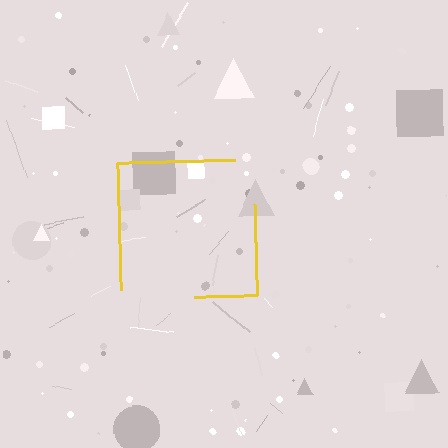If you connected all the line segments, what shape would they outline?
They would outline a square.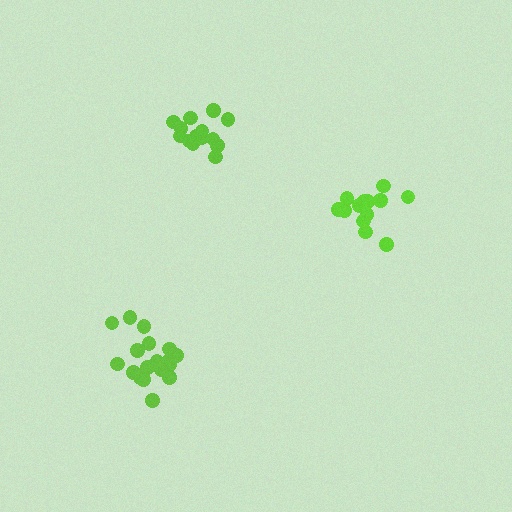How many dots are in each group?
Group 1: 15 dots, Group 2: 18 dots, Group 3: 15 dots (48 total).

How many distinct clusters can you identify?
There are 3 distinct clusters.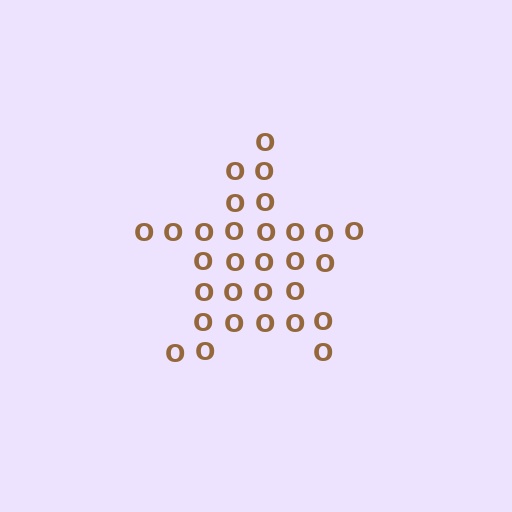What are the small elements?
The small elements are letter O's.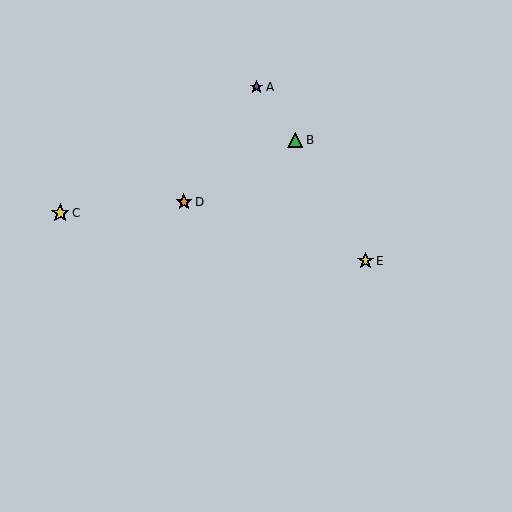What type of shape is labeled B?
Shape B is a green triangle.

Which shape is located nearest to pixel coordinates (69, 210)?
The yellow star (labeled C) at (60, 213) is nearest to that location.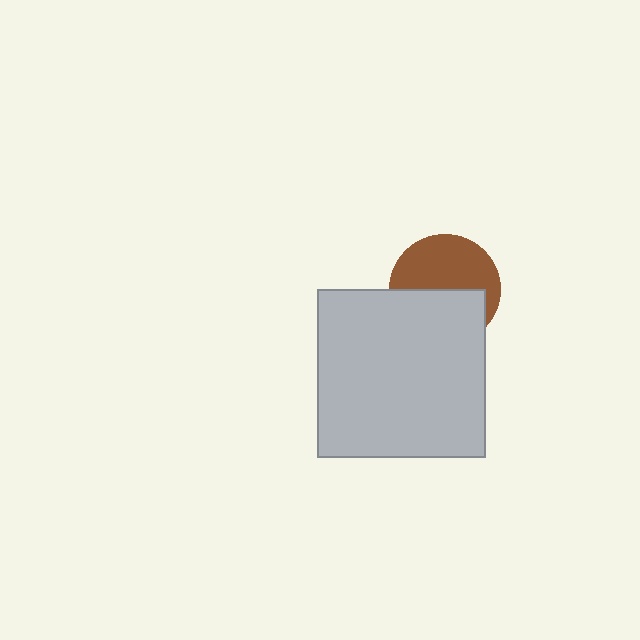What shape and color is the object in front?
The object in front is a light gray square.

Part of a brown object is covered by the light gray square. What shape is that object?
It is a circle.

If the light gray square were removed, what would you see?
You would see the complete brown circle.